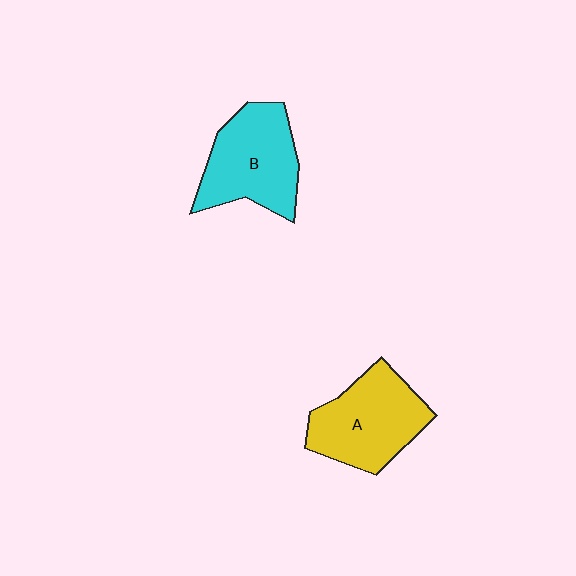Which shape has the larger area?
Shape A (yellow).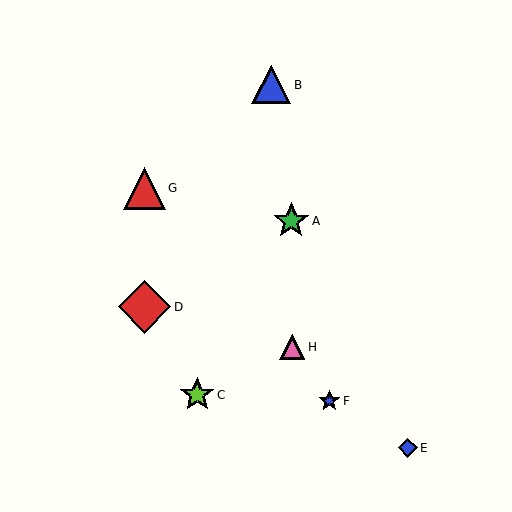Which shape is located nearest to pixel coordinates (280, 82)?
The blue triangle (labeled B) at (271, 85) is nearest to that location.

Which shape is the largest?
The red diamond (labeled D) is the largest.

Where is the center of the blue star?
The center of the blue star is at (329, 401).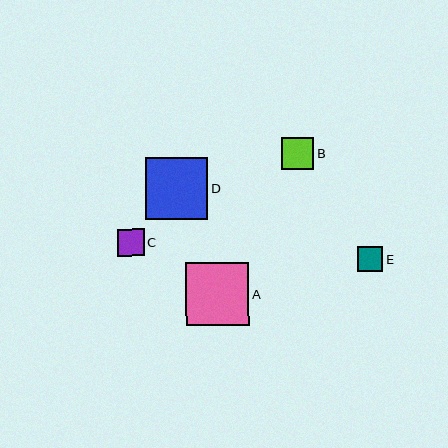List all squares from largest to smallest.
From largest to smallest: A, D, B, C, E.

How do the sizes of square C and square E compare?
Square C and square E are approximately the same size.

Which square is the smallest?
Square E is the smallest with a size of approximately 26 pixels.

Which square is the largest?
Square A is the largest with a size of approximately 63 pixels.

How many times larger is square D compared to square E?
Square D is approximately 2.4 times the size of square E.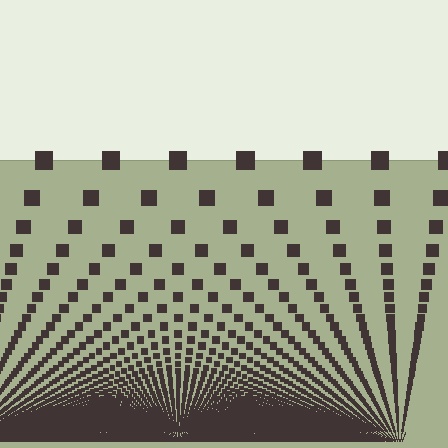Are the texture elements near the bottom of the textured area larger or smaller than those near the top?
Smaller. The gradient is inverted — elements near the bottom are smaller and denser.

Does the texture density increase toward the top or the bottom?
Density increases toward the bottom.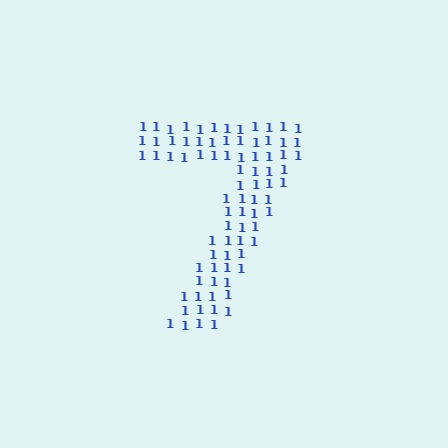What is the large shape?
The large shape is the digit 7.